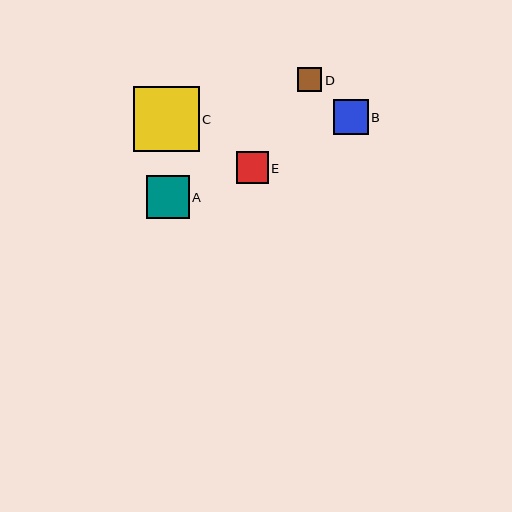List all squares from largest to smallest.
From largest to smallest: C, A, B, E, D.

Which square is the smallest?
Square D is the smallest with a size of approximately 24 pixels.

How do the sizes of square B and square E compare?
Square B and square E are approximately the same size.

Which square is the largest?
Square C is the largest with a size of approximately 65 pixels.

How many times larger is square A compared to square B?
Square A is approximately 1.2 times the size of square B.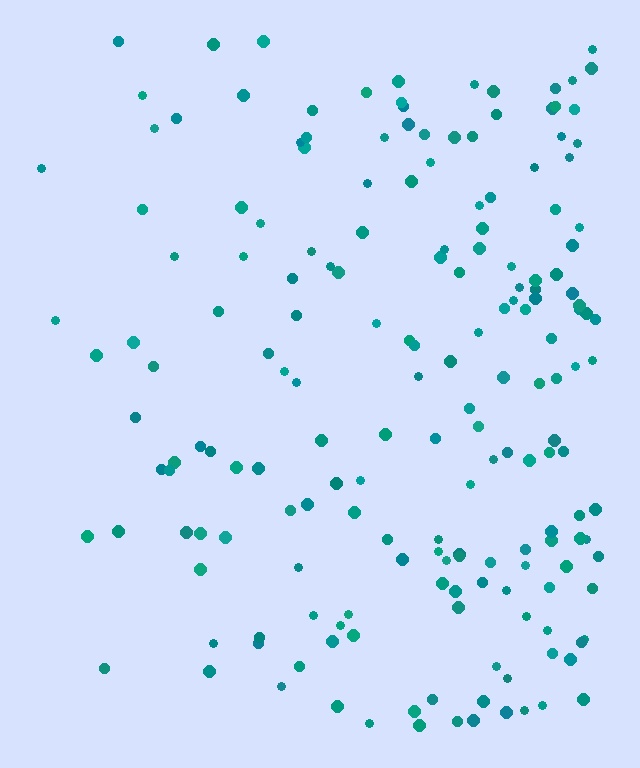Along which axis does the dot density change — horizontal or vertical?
Horizontal.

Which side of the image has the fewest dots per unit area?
The left.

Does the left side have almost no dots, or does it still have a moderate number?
Still a moderate number, just noticeably fewer than the right.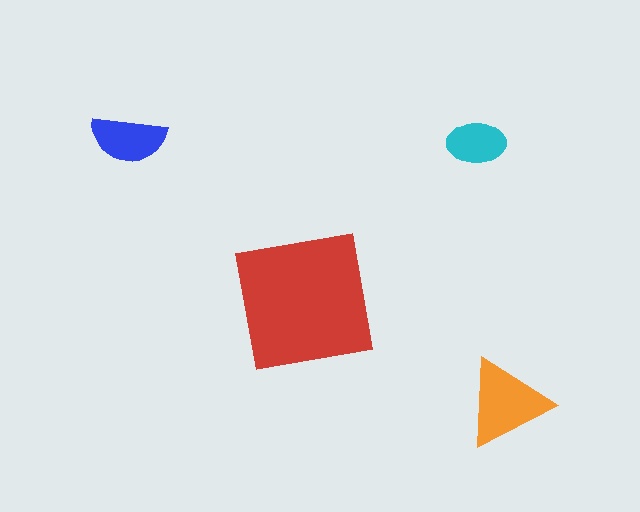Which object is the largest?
The red square.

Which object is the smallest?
The cyan ellipse.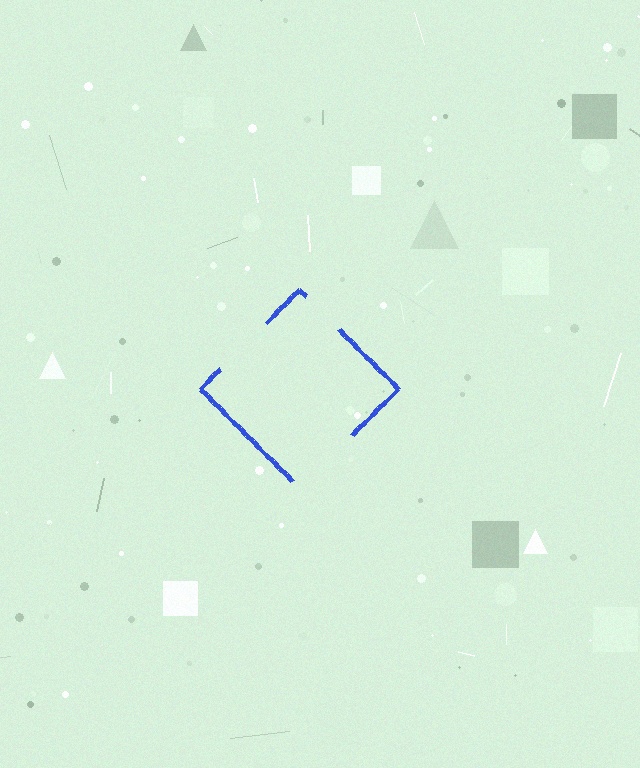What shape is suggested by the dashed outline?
The dashed outline suggests a diamond.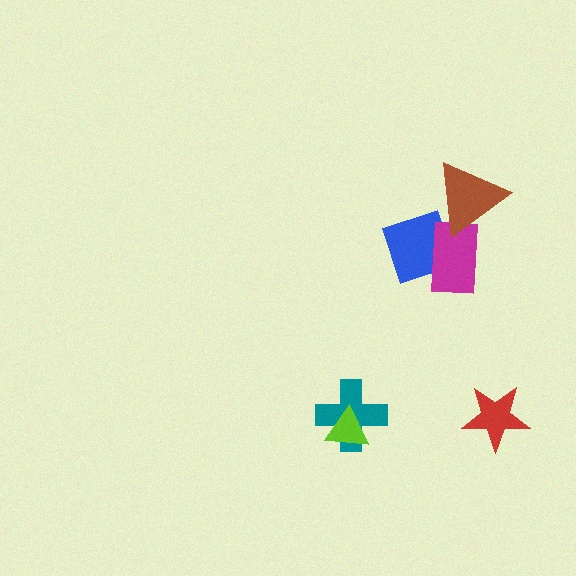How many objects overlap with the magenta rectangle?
2 objects overlap with the magenta rectangle.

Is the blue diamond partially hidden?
Yes, it is partially covered by another shape.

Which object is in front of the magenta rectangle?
The brown triangle is in front of the magenta rectangle.